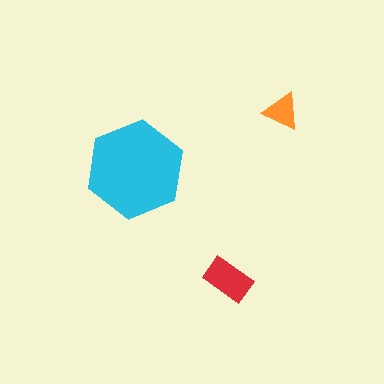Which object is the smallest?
The orange triangle.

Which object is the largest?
The cyan hexagon.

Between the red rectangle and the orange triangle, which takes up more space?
The red rectangle.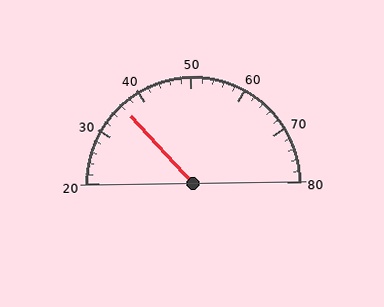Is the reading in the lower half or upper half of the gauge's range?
The reading is in the lower half of the range (20 to 80).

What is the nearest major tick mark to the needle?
The nearest major tick mark is 40.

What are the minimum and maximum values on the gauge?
The gauge ranges from 20 to 80.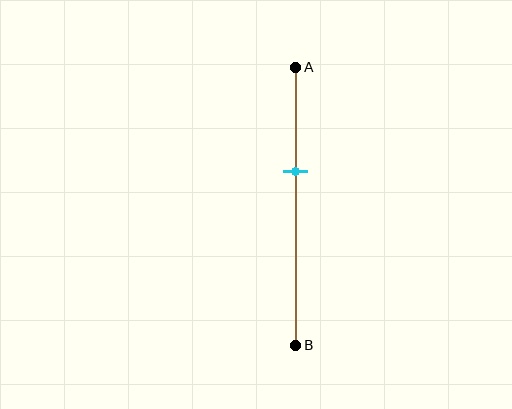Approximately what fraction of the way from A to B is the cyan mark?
The cyan mark is approximately 35% of the way from A to B.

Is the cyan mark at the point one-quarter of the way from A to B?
No, the mark is at about 35% from A, not at the 25% one-quarter point.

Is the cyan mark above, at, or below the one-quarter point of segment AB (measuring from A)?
The cyan mark is below the one-quarter point of segment AB.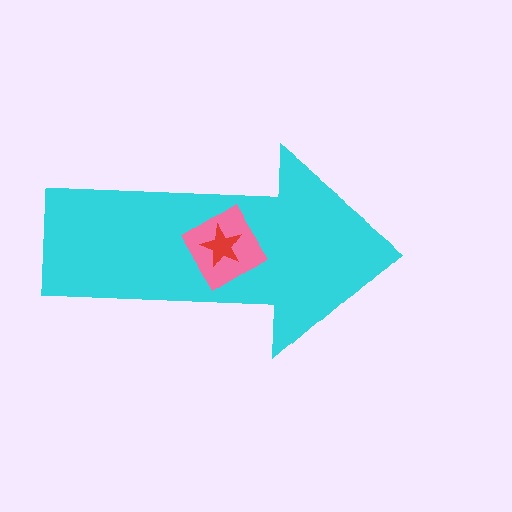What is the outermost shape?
The cyan arrow.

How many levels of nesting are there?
3.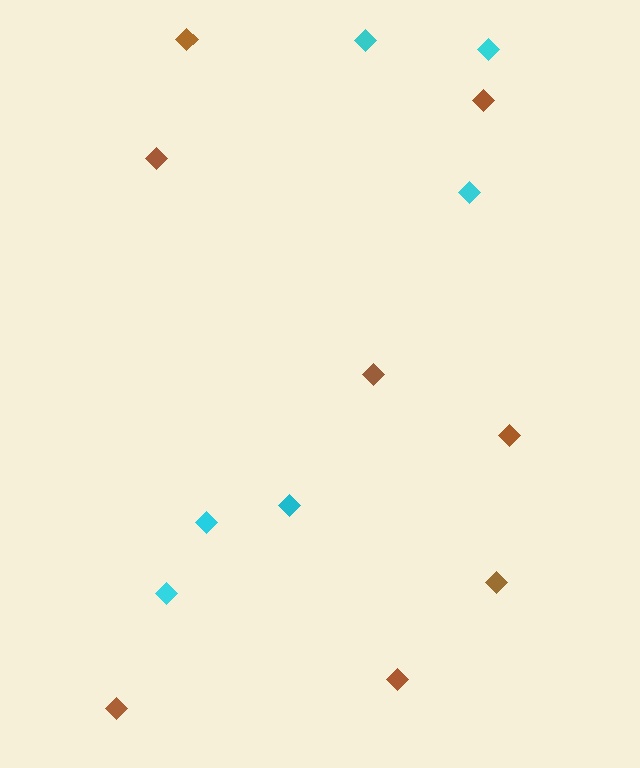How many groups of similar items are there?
There are 2 groups: one group of brown diamonds (8) and one group of cyan diamonds (6).